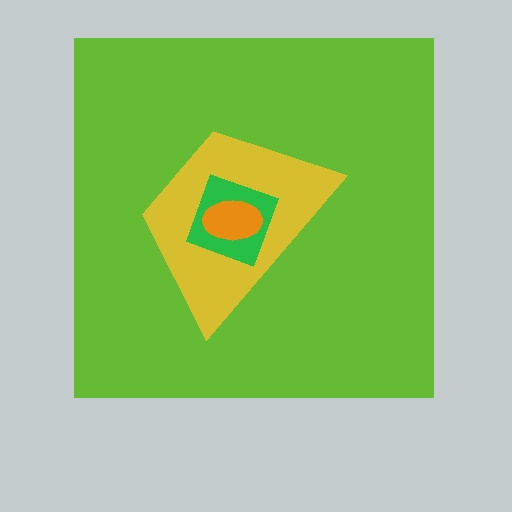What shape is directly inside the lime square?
The yellow trapezoid.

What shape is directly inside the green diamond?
The orange ellipse.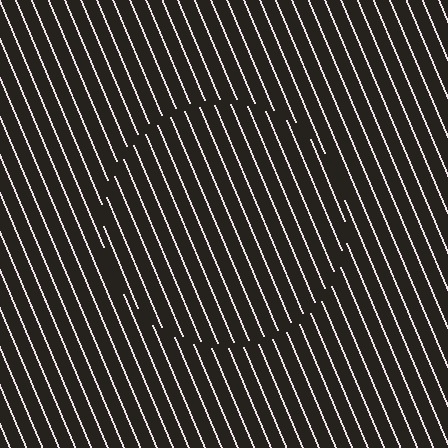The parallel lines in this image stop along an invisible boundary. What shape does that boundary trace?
An illusory circle. The interior of the shape contains the same grating, shifted by half a period — the contour is defined by the phase discontinuity where line-ends from the inner and outer gratings abut.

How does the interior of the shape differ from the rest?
The interior of the shape contains the same grating, shifted by half a period — the contour is defined by the phase discontinuity where line-ends from the inner and outer gratings abut.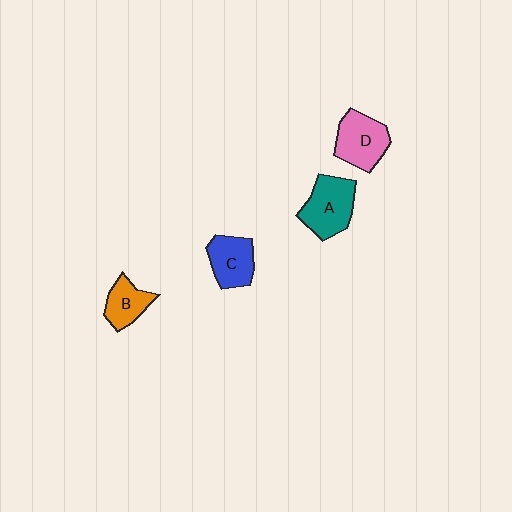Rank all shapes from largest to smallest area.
From largest to smallest: A (teal), D (pink), C (blue), B (orange).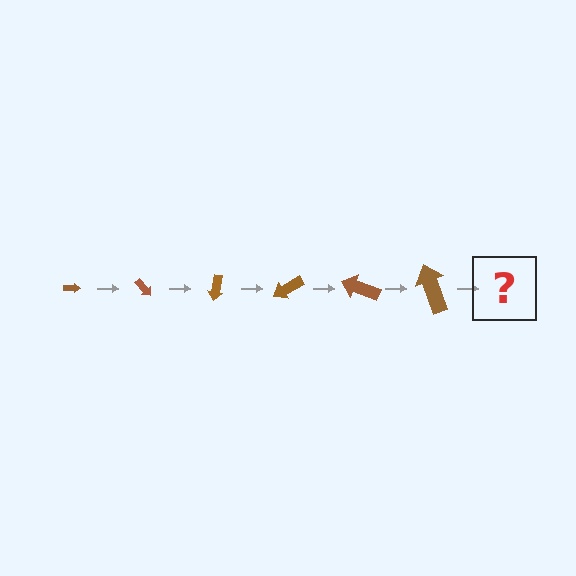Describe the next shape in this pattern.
It should be an arrow, larger than the previous one and rotated 300 degrees from the start.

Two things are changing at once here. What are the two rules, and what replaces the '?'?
The two rules are that the arrow grows larger each step and it rotates 50 degrees each step. The '?' should be an arrow, larger than the previous one and rotated 300 degrees from the start.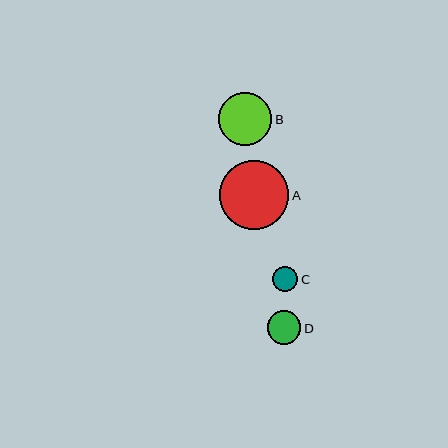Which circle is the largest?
Circle A is the largest with a size of approximately 70 pixels.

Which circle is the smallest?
Circle C is the smallest with a size of approximately 25 pixels.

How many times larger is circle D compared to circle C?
Circle D is approximately 1.3 times the size of circle C.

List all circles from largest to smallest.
From largest to smallest: A, B, D, C.